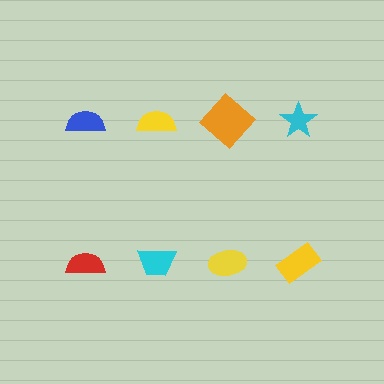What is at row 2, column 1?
A red semicircle.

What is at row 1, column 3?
An orange diamond.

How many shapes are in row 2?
4 shapes.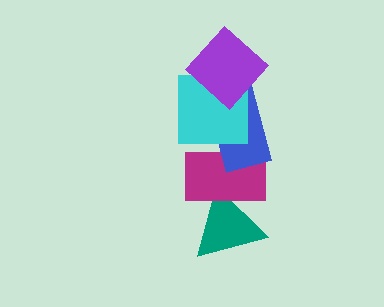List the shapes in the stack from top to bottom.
From top to bottom: the purple diamond, the cyan square, the blue rectangle, the magenta rectangle, the teal triangle.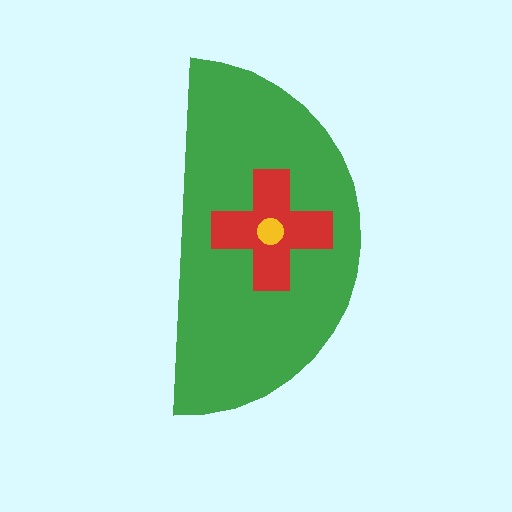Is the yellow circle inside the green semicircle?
Yes.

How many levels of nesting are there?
3.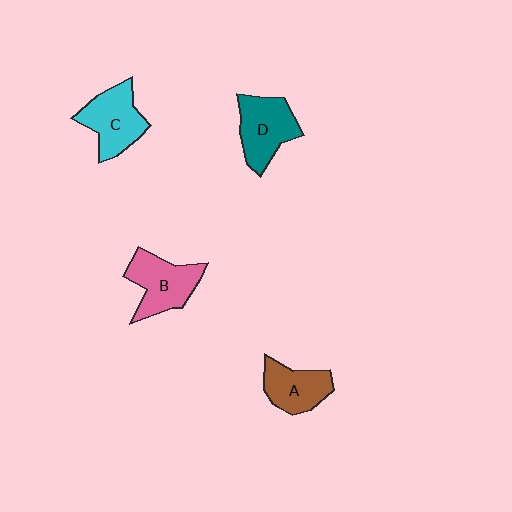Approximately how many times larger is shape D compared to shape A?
Approximately 1.2 times.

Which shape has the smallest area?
Shape A (brown).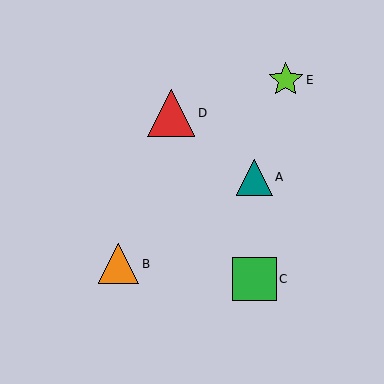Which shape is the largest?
The red triangle (labeled D) is the largest.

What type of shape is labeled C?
Shape C is a green square.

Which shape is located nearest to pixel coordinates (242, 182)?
The teal triangle (labeled A) at (254, 177) is nearest to that location.